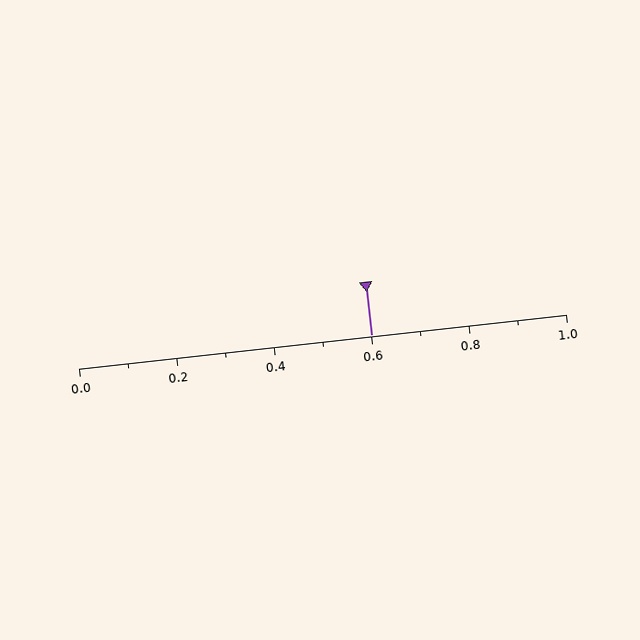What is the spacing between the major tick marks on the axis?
The major ticks are spaced 0.2 apart.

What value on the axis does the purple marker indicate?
The marker indicates approximately 0.6.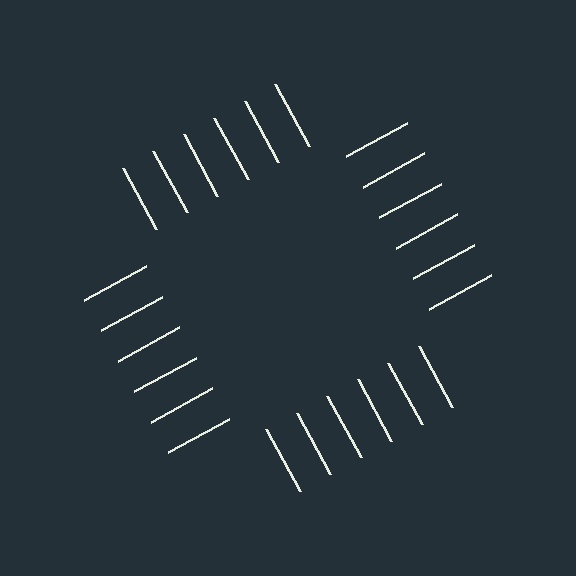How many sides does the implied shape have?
4 sides — the line-ends trace a square.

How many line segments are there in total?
24 — 6 along each of the 4 edges.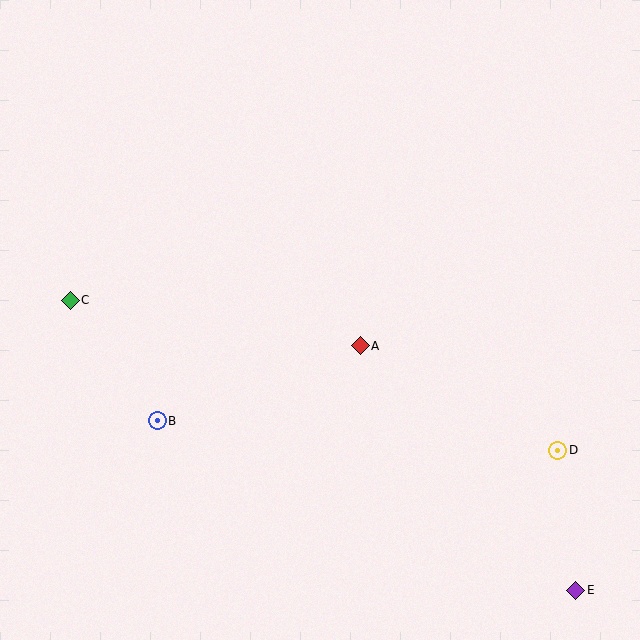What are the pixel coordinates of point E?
Point E is at (576, 590).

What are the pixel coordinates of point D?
Point D is at (558, 450).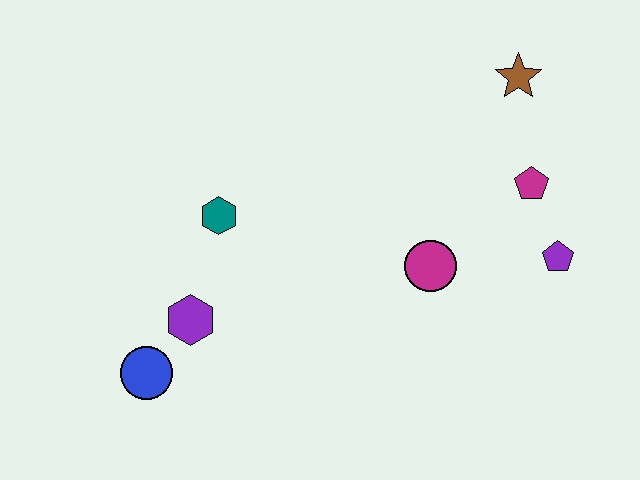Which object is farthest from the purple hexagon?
The brown star is farthest from the purple hexagon.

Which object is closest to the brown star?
The magenta pentagon is closest to the brown star.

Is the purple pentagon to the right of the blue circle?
Yes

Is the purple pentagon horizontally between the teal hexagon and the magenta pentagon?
No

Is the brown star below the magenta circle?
No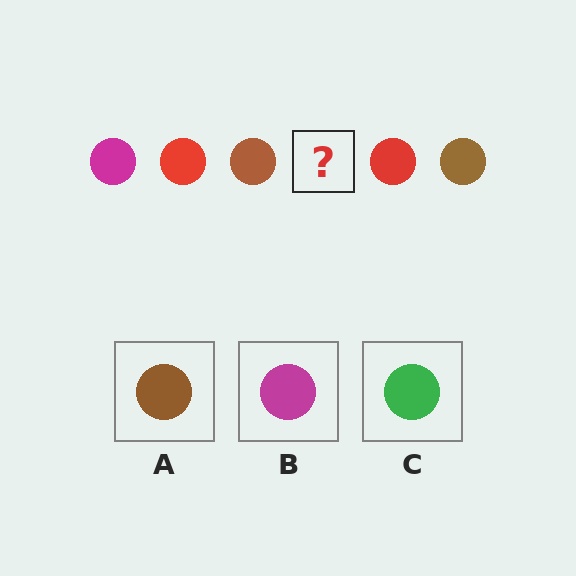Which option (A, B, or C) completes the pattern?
B.